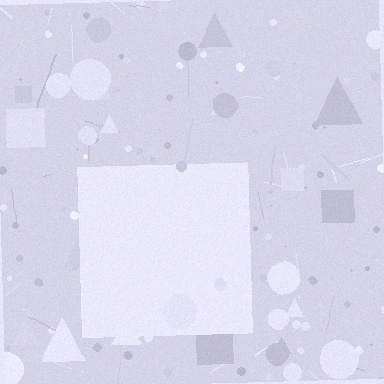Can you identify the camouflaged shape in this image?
The camouflaged shape is a square.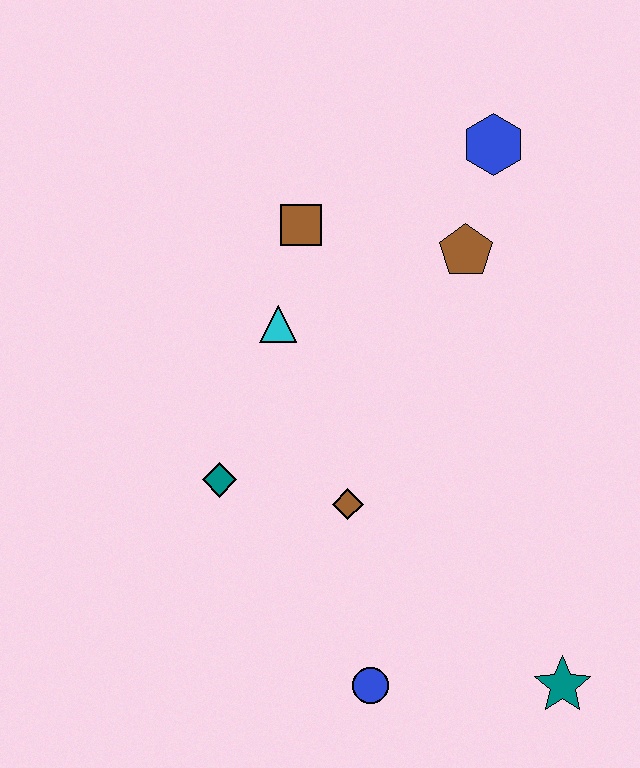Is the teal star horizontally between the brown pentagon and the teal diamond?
No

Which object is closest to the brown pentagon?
The blue hexagon is closest to the brown pentagon.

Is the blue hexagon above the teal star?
Yes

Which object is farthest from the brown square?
The teal star is farthest from the brown square.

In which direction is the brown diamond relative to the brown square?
The brown diamond is below the brown square.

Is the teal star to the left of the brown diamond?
No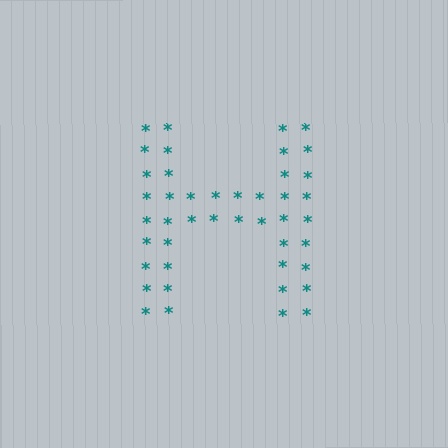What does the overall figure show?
The overall figure shows the letter H.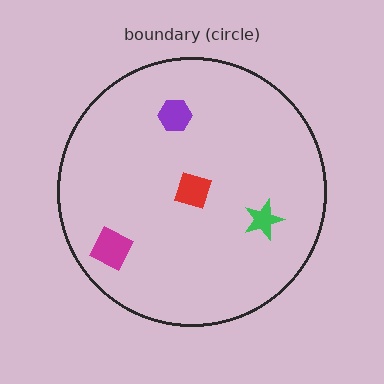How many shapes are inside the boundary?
4 inside, 0 outside.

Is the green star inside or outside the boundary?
Inside.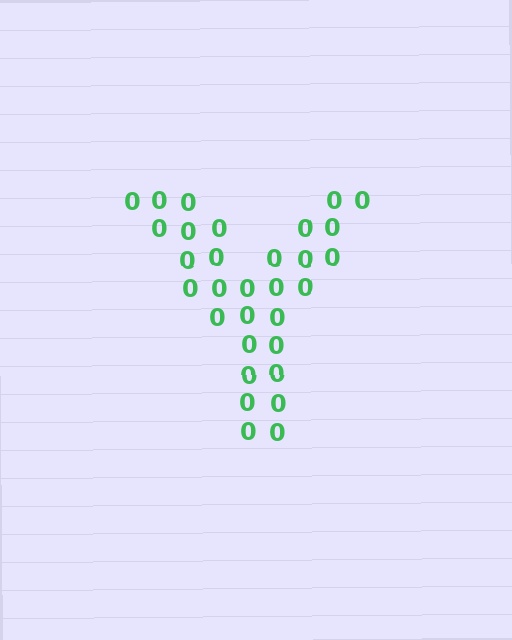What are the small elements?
The small elements are digit 0's.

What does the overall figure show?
The overall figure shows the letter Y.